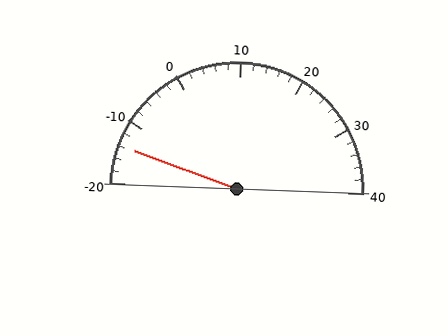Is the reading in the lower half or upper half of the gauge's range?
The reading is in the lower half of the range (-20 to 40).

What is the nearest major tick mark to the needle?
The nearest major tick mark is -10.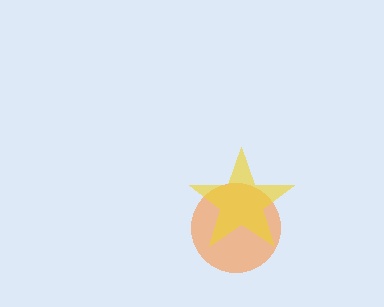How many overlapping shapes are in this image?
There are 2 overlapping shapes in the image.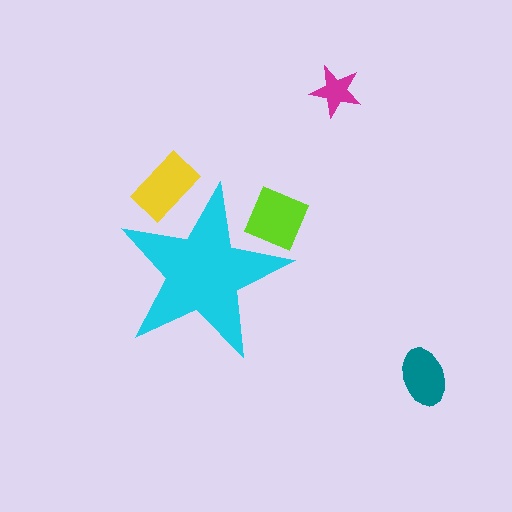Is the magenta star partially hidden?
No, the magenta star is fully visible.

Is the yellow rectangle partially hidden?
Yes, the yellow rectangle is partially hidden behind the cyan star.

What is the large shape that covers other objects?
A cyan star.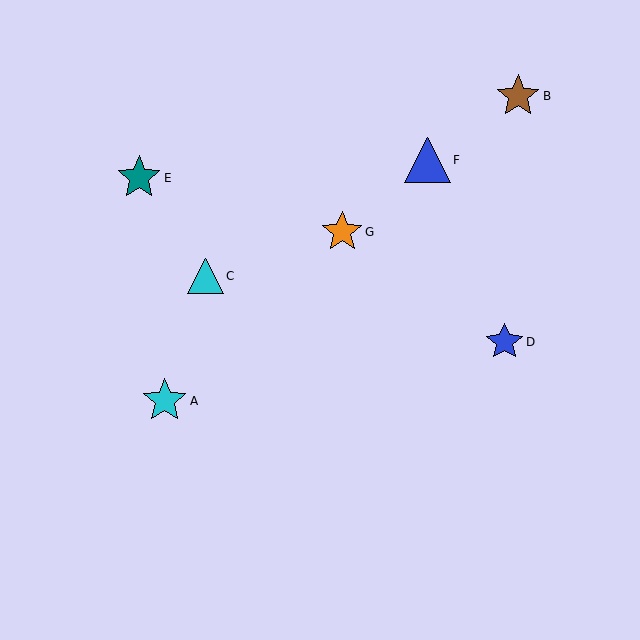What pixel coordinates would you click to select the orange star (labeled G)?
Click at (342, 232) to select the orange star G.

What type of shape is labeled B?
Shape B is a brown star.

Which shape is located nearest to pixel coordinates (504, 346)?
The blue star (labeled D) at (505, 342) is nearest to that location.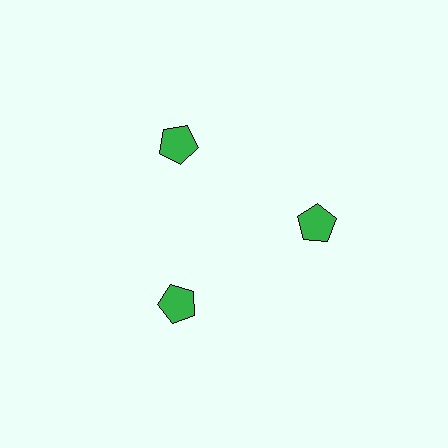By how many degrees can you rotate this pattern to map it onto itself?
The pattern maps onto itself every 120 degrees of rotation.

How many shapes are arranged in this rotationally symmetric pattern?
There are 3 shapes, arranged in 3 groups of 1.